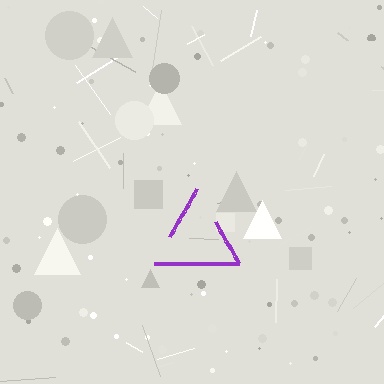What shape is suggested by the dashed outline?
The dashed outline suggests a triangle.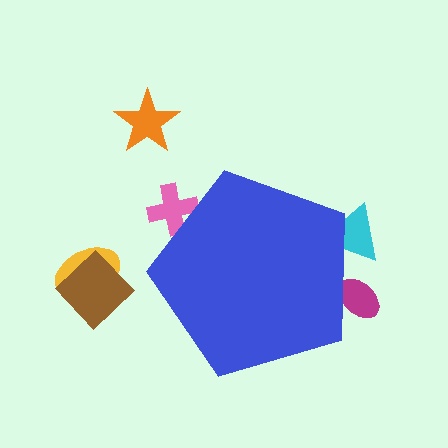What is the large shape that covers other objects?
A blue pentagon.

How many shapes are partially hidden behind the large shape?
3 shapes are partially hidden.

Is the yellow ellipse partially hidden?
No, the yellow ellipse is fully visible.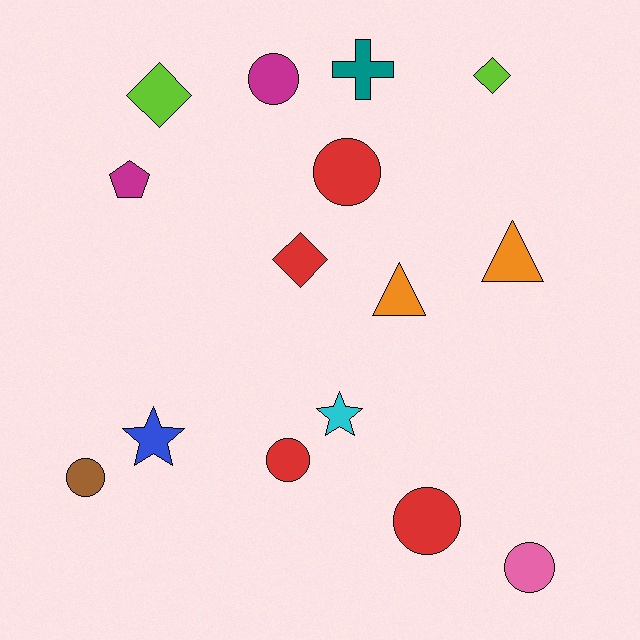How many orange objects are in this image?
There are 2 orange objects.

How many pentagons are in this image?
There is 1 pentagon.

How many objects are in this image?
There are 15 objects.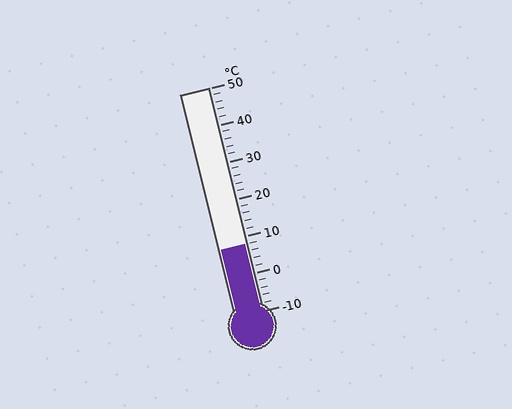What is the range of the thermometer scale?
The thermometer scale ranges from -10°C to 50°C.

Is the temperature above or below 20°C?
The temperature is below 20°C.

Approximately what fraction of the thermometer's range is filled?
The thermometer is filled to approximately 30% of its range.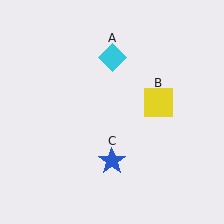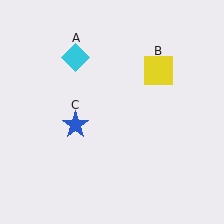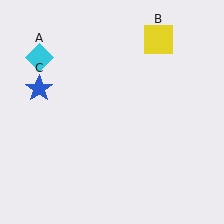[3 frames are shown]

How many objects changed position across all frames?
3 objects changed position: cyan diamond (object A), yellow square (object B), blue star (object C).